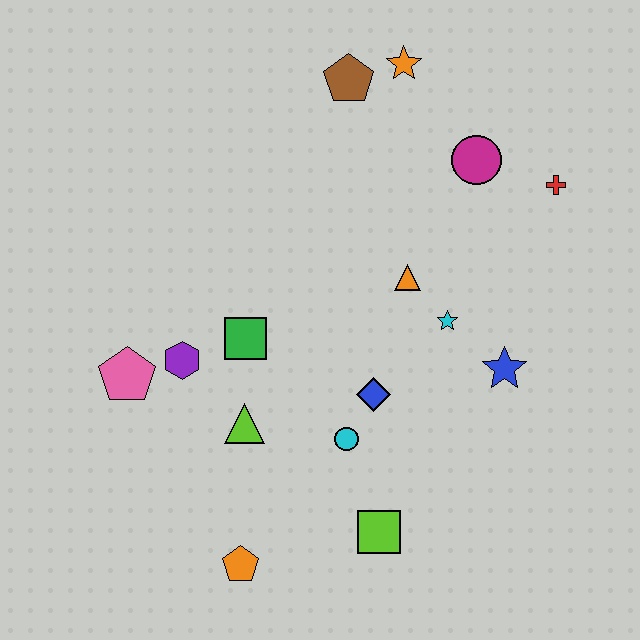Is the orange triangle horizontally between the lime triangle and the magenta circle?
Yes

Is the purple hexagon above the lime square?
Yes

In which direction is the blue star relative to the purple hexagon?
The blue star is to the right of the purple hexagon.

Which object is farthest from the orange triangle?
The orange pentagon is farthest from the orange triangle.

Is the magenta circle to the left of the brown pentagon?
No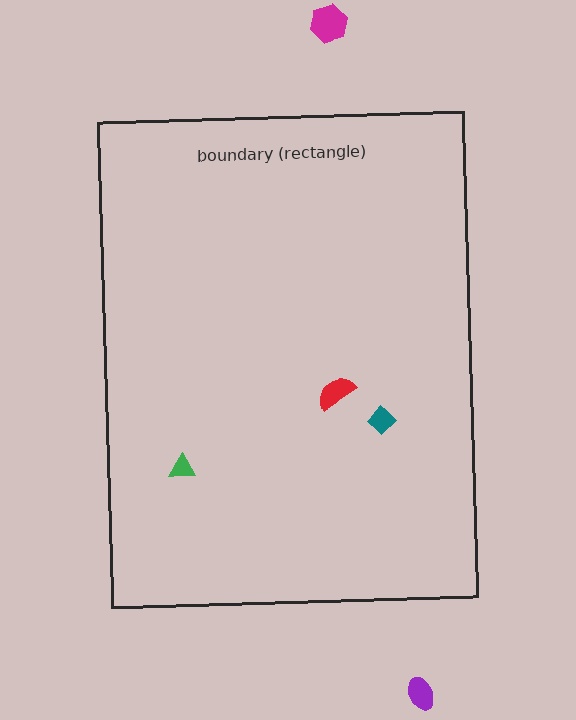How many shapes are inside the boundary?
3 inside, 2 outside.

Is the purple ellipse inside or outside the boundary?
Outside.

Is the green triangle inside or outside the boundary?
Inside.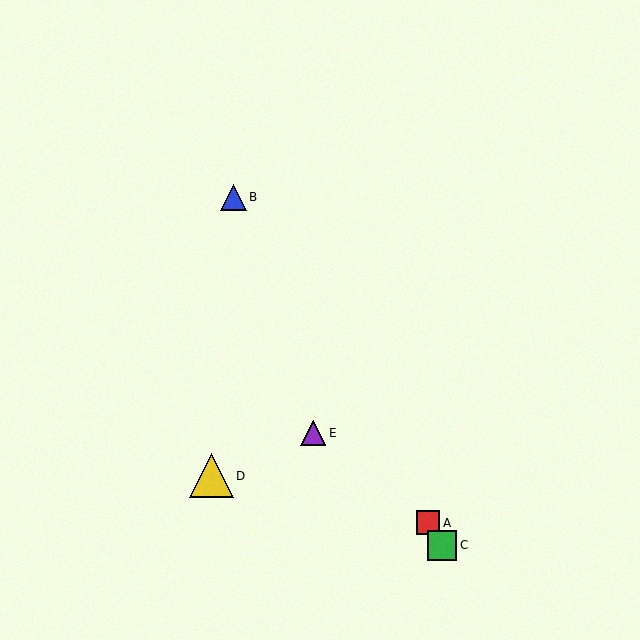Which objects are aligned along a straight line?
Objects A, B, C are aligned along a straight line.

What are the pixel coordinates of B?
Object B is at (233, 197).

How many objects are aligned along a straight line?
3 objects (A, B, C) are aligned along a straight line.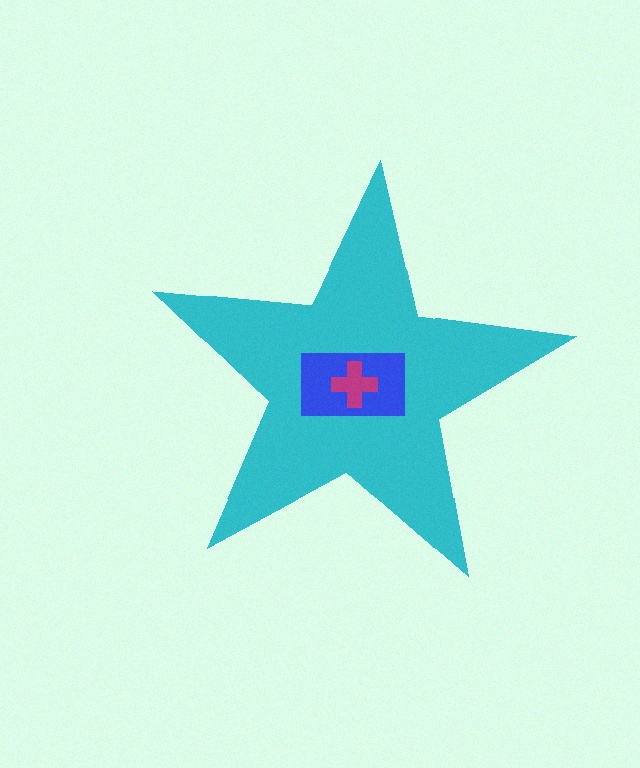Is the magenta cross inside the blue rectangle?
Yes.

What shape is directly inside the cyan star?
The blue rectangle.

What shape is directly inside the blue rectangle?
The magenta cross.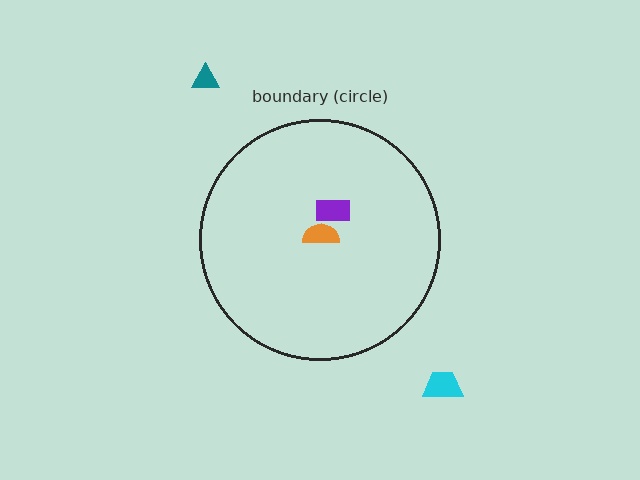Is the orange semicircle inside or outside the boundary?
Inside.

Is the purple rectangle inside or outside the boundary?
Inside.